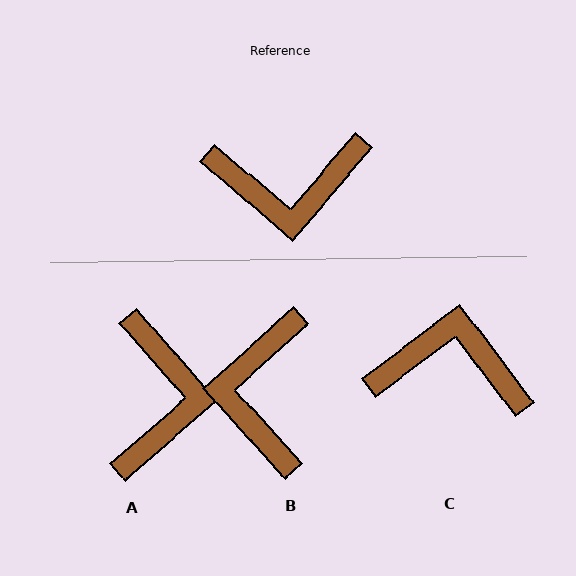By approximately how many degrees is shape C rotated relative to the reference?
Approximately 167 degrees counter-clockwise.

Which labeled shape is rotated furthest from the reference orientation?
C, about 167 degrees away.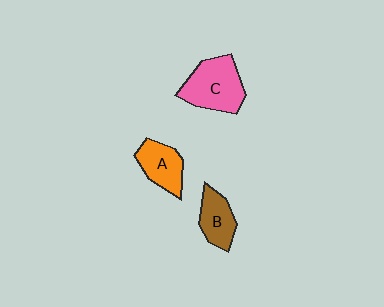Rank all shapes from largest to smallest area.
From largest to smallest: C (pink), A (orange), B (brown).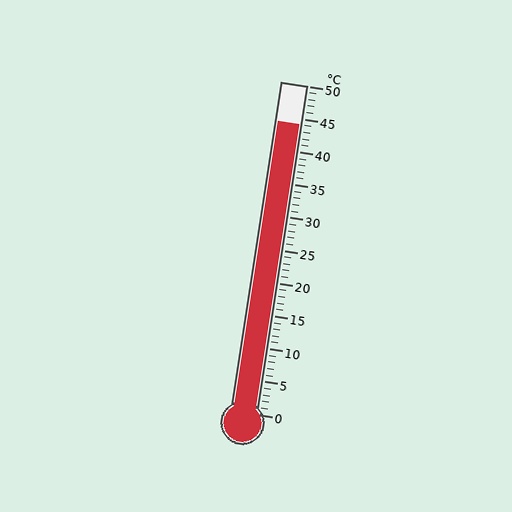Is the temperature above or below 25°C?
The temperature is above 25°C.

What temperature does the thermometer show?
The thermometer shows approximately 44°C.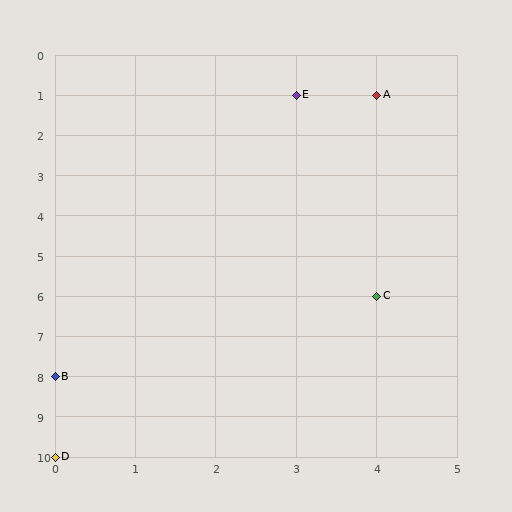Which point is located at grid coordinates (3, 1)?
Point E is at (3, 1).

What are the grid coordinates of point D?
Point D is at grid coordinates (0, 10).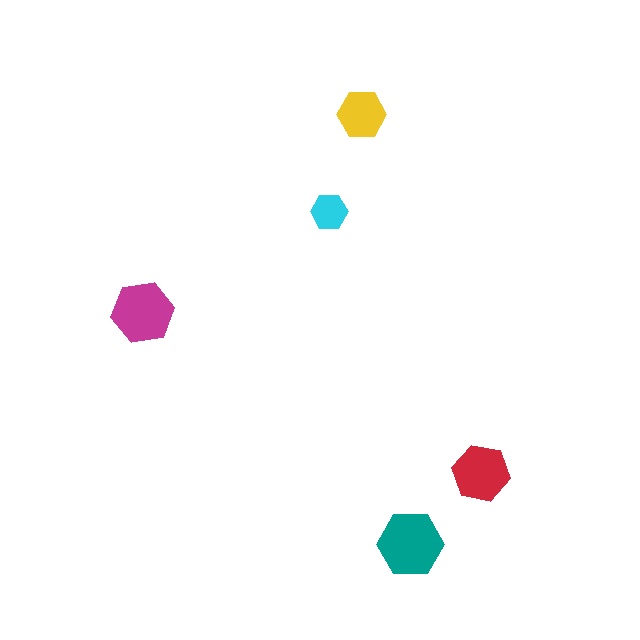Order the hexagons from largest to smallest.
the teal one, the magenta one, the red one, the yellow one, the cyan one.